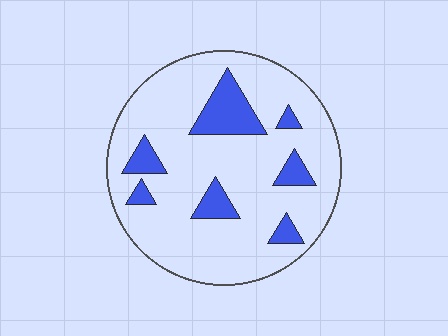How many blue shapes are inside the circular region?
7.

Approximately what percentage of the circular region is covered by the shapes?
Approximately 15%.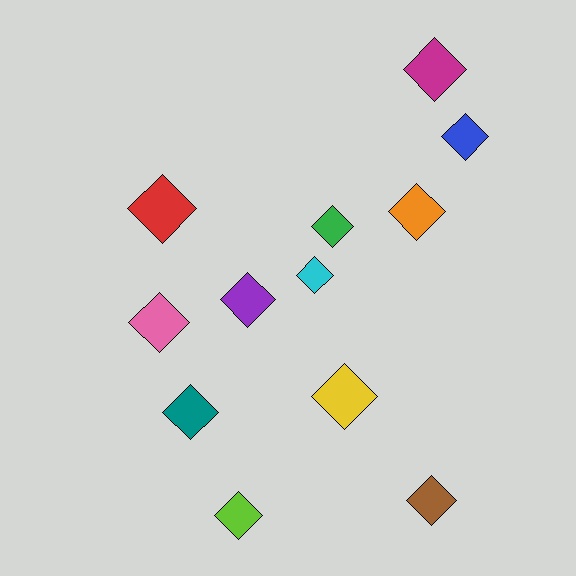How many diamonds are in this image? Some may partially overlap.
There are 12 diamonds.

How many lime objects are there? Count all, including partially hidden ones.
There is 1 lime object.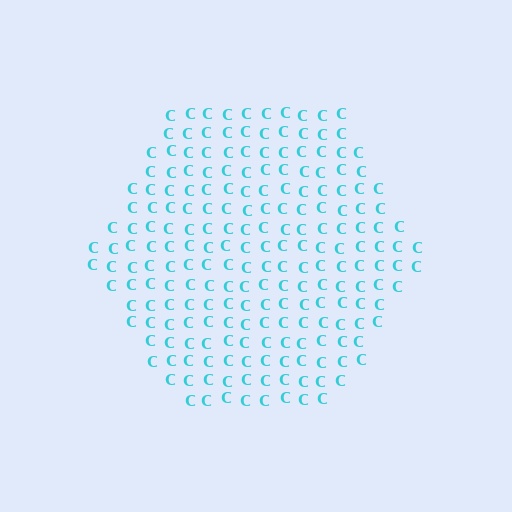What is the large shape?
The large shape is a hexagon.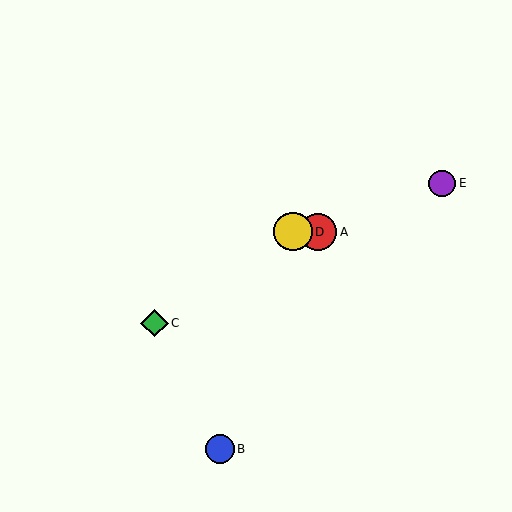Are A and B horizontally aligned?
No, A is at y≈232 and B is at y≈449.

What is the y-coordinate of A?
Object A is at y≈232.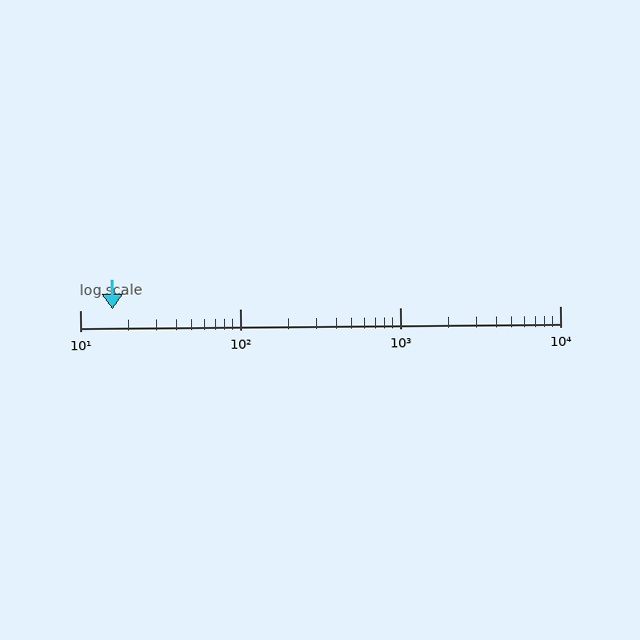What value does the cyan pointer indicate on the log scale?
The pointer indicates approximately 16.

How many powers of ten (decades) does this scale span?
The scale spans 3 decades, from 10 to 10000.